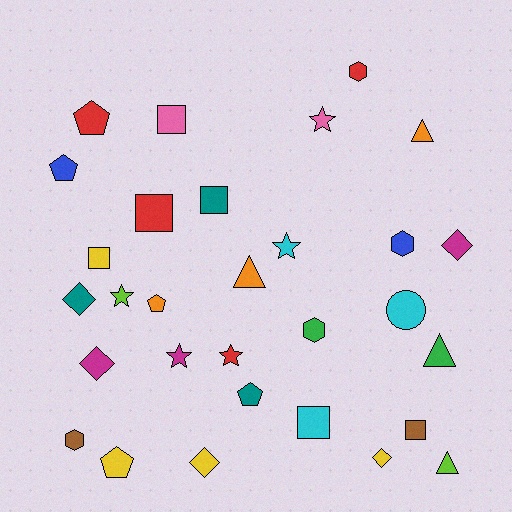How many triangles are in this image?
There are 4 triangles.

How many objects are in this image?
There are 30 objects.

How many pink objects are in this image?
There are 2 pink objects.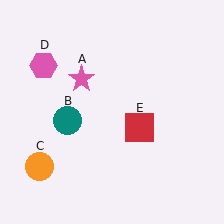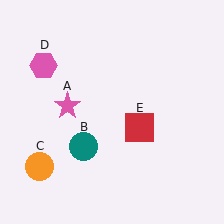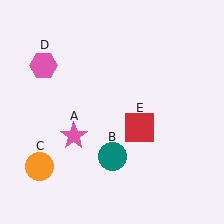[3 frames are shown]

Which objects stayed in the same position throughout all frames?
Orange circle (object C) and pink hexagon (object D) and red square (object E) remained stationary.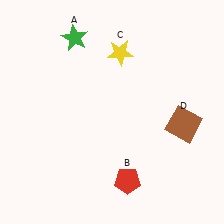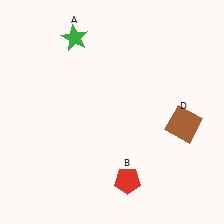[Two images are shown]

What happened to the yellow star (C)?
The yellow star (C) was removed in Image 2. It was in the top-right area of Image 1.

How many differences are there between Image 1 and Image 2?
There is 1 difference between the two images.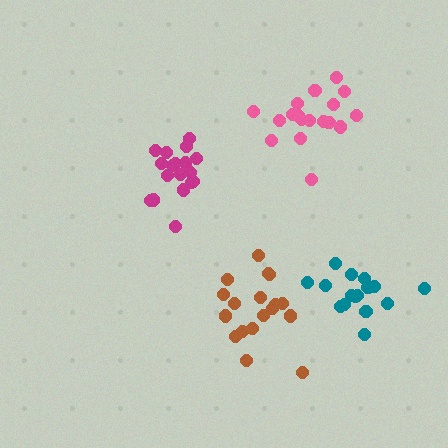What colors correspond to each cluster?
The clusters are colored: pink, teal, brown, magenta.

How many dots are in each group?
Group 1: 18 dots, Group 2: 16 dots, Group 3: 18 dots, Group 4: 20 dots (72 total).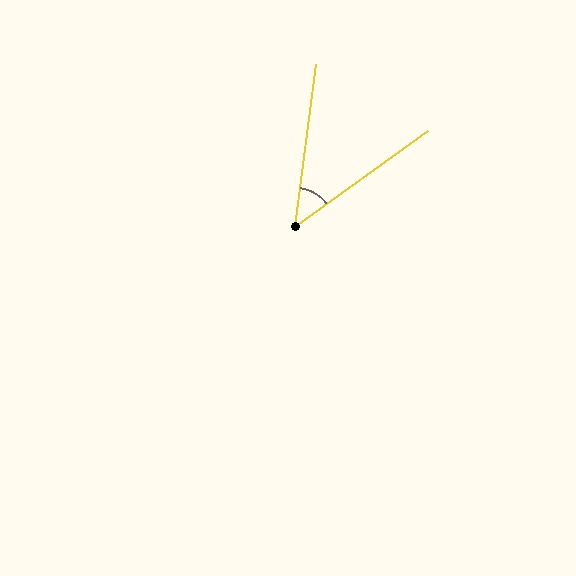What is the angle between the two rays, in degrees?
Approximately 47 degrees.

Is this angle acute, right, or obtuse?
It is acute.